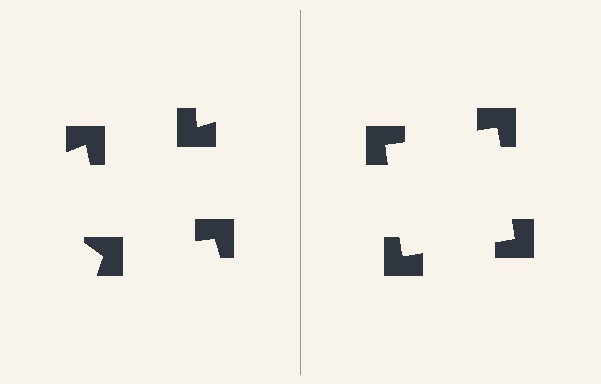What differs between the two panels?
The notched squares are positioned identically on both sides; only the wedge orientations differ. On the right they align to a square; on the left they are misaligned.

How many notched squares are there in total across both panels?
8 — 4 on each side.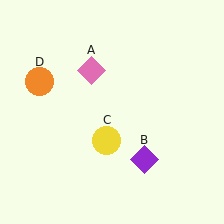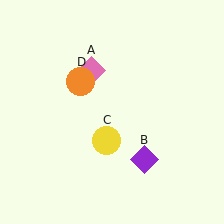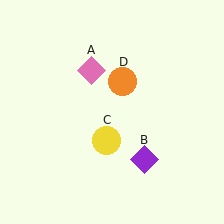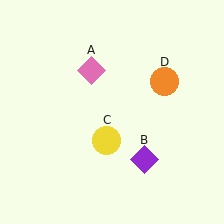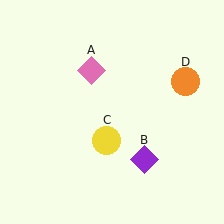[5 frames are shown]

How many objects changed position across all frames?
1 object changed position: orange circle (object D).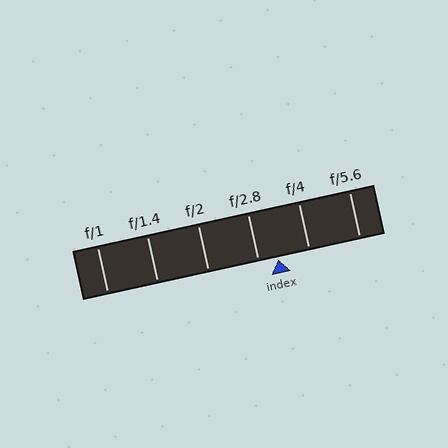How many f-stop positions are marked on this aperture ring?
There are 6 f-stop positions marked.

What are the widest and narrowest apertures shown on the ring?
The widest aperture shown is f/1 and the narrowest is f/5.6.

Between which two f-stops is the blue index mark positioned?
The index mark is between f/2.8 and f/4.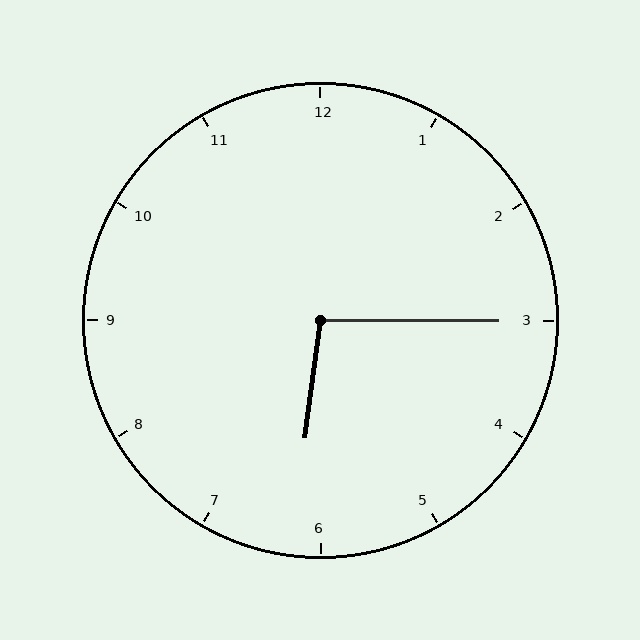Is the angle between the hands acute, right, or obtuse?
It is obtuse.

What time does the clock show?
6:15.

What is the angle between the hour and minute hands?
Approximately 98 degrees.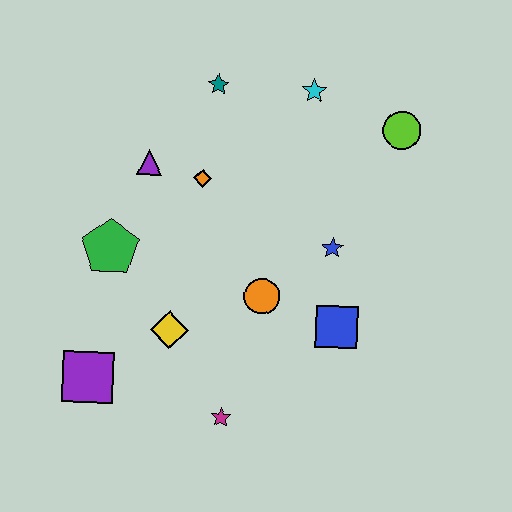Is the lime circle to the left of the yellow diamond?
No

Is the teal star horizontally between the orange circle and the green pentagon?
Yes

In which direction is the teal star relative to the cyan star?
The teal star is to the left of the cyan star.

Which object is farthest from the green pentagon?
The lime circle is farthest from the green pentagon.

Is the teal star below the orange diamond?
No